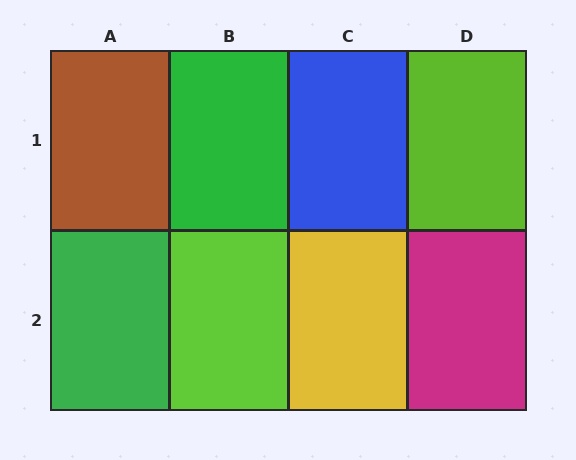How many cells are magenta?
1 cell is magenta.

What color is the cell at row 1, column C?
Blue.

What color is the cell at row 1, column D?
Lime.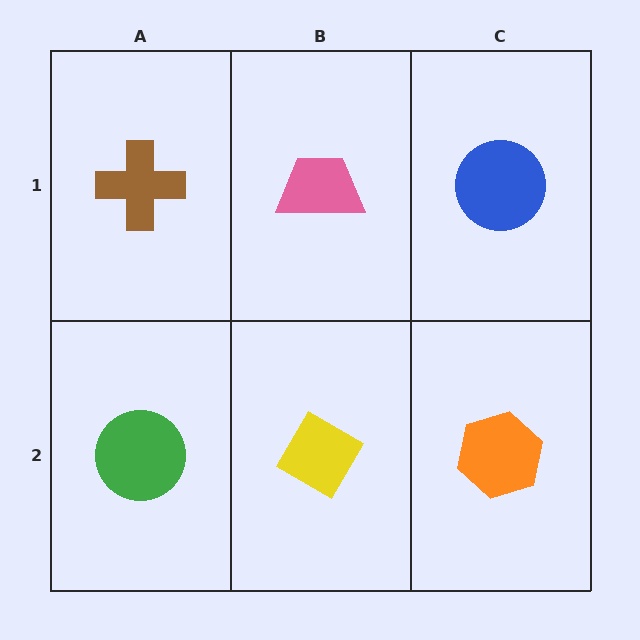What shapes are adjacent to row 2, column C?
A blue circle (row 1, column C), a yellow diamond (row 2, column B).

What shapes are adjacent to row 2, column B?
A pink trapezoid (row 1, column B), a green circle (row 2, column A), an orange hexagon (row 2, column C).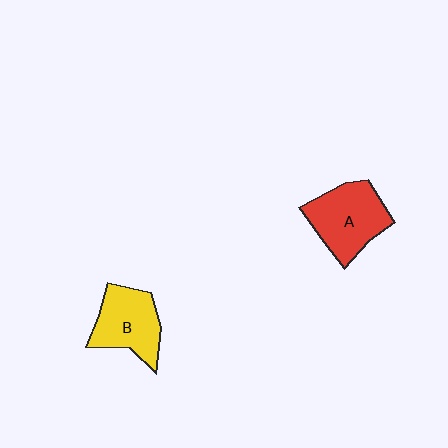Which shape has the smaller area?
Shape B (yellow).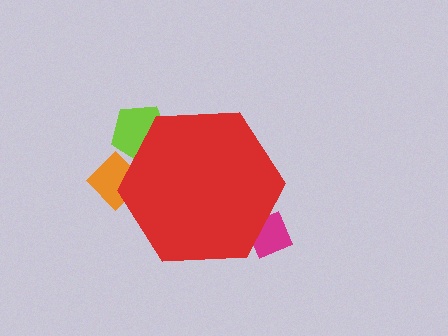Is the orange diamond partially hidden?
Yes, the orange diamond is partially hidden behind the red hexagon.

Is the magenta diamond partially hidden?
Yes, the magenta diamond is partially hidden behind the red hexagon.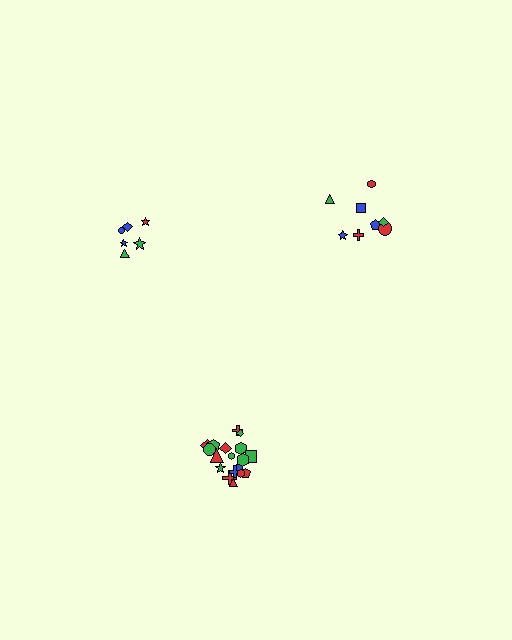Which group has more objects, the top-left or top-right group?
The top-right group.